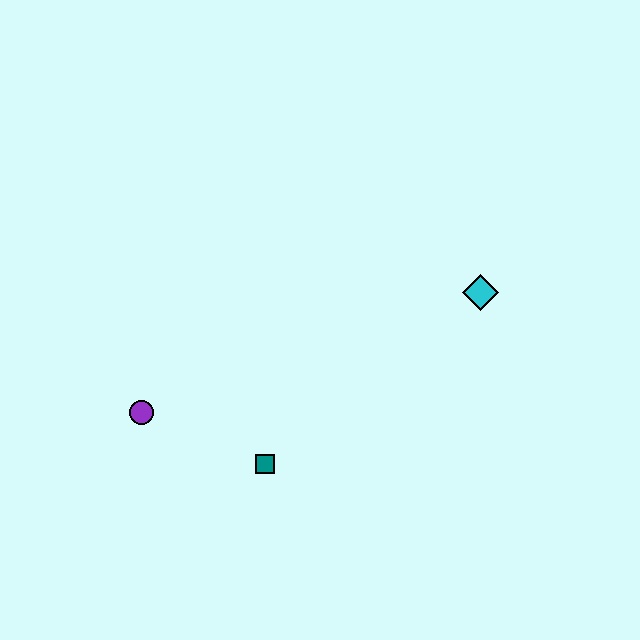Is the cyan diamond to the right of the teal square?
Yes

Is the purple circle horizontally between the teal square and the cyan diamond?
No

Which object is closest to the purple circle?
The teal square is closest to the purple circle.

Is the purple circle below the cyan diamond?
Yes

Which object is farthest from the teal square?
The cyan diamond is farthest from the teal square.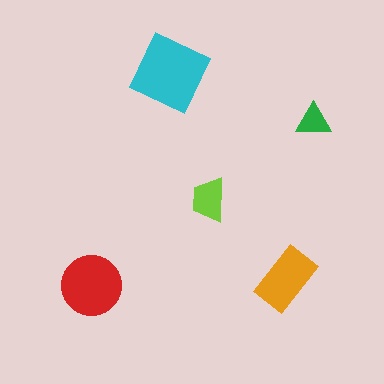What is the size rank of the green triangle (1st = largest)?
5th.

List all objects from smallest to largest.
The green triangle, the lime trapezoid, the orange rectangle, the red circle, the cyan diamond.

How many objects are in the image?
There are 5 objects in the image.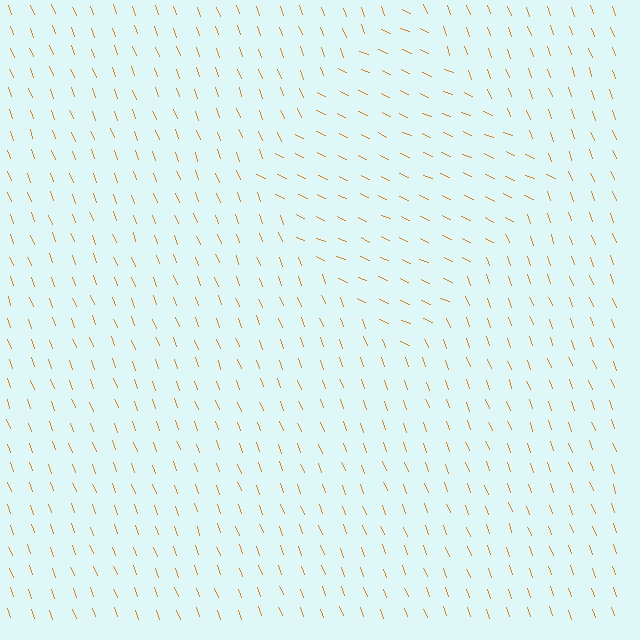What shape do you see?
I see a diamond.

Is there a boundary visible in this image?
Yes, there is a texture boundary formed by a change in line orientation.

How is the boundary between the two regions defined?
The boundary is defined purely by a change in line orientation (approximately 45 degrees difference). All lines are the same color and thickness.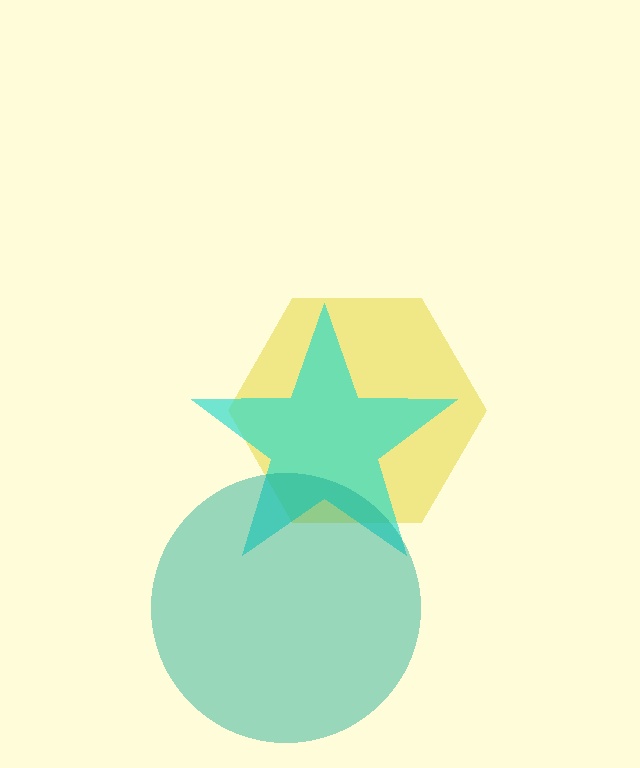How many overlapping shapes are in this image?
There are 3 overlapping shapes in the image.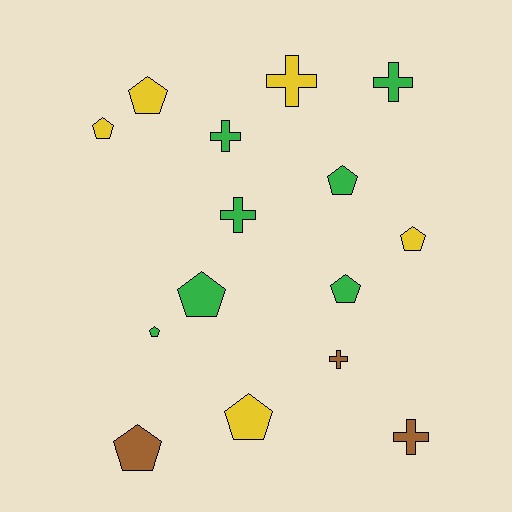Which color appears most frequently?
Green, with 7 objects.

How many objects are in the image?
There are 15 objects.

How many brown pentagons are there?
There is 1 brown pentagon.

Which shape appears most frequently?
Pentagon, with 9 objects.